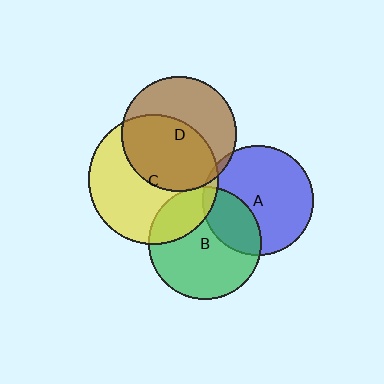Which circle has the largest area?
Circle C (yellow).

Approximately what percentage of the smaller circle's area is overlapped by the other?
Approximately 25%.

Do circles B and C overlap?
Yes.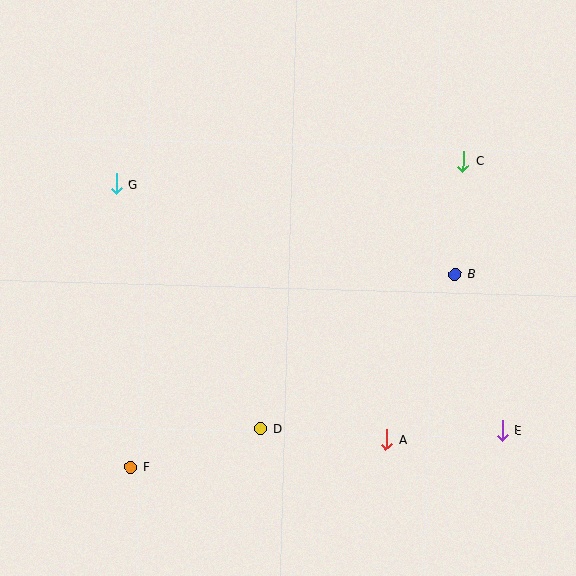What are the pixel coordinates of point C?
Point C is at (463, 161).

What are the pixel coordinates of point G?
Point G is at (116, 184).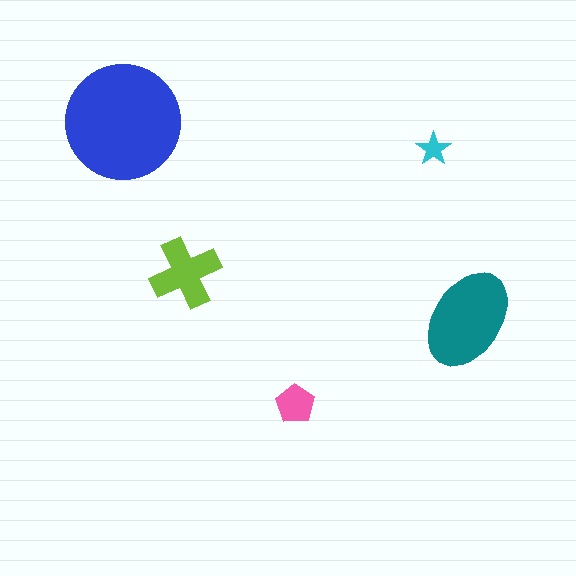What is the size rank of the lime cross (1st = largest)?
3rd.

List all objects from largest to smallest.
The blue circle, the teal ellipse, the lime cross, the pink pentagon, the cyan star.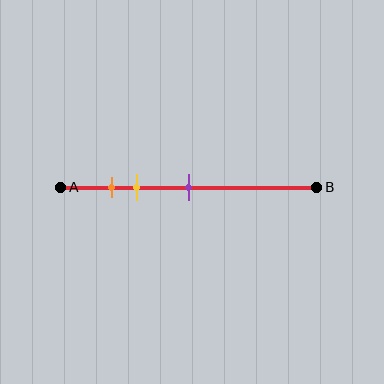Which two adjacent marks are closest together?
The orange and yellow marks are the closest adjacent pair.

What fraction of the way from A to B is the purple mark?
The purple mark is approximately 50% (0.5) of the way from A to B.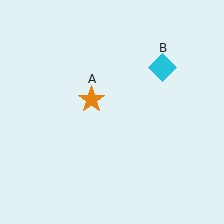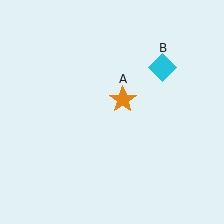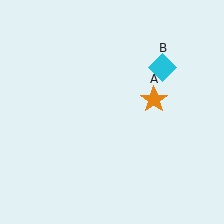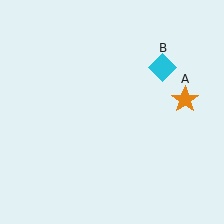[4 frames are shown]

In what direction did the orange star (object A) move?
The orange star (object A) moved right.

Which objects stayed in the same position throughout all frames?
Cyan diamond (object B) remained stationary.